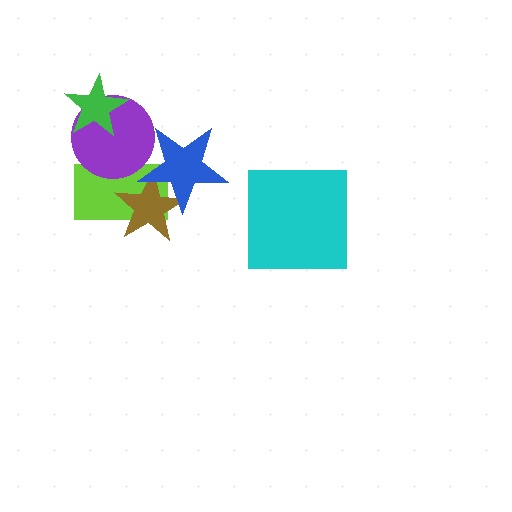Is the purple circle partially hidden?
Yes, it is partially covered by another shape.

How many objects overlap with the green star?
1 object overlaps with the green star.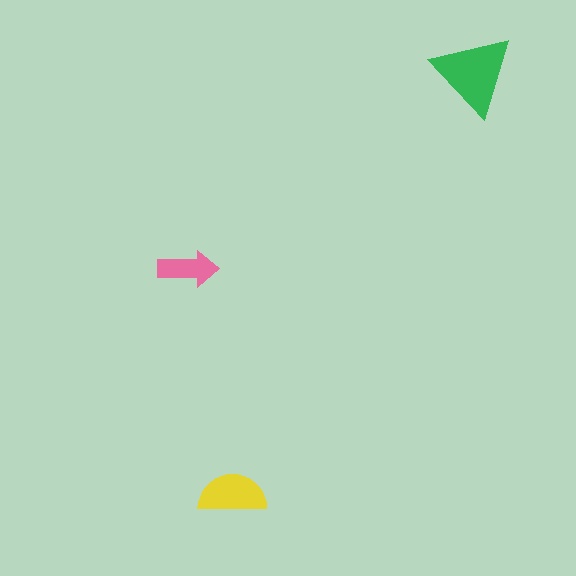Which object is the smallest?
The pink arrow.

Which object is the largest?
The green triangle.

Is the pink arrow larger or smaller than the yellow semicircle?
Smaller.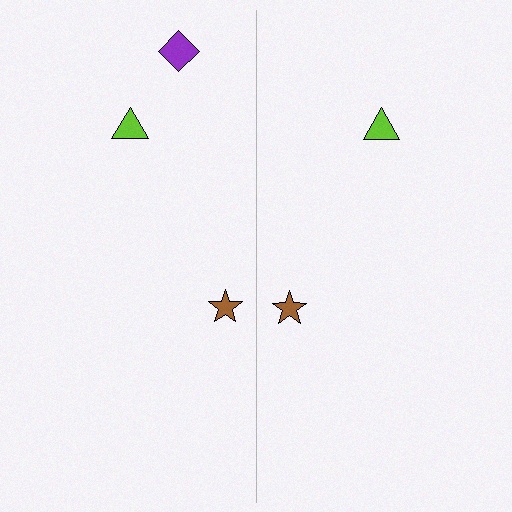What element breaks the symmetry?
A purple diamond is missing from the right side.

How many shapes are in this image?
There are 5 shapes in this image.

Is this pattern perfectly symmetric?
No, the pattern is not perfectly symmetric. A purple diamond is missing from the right side.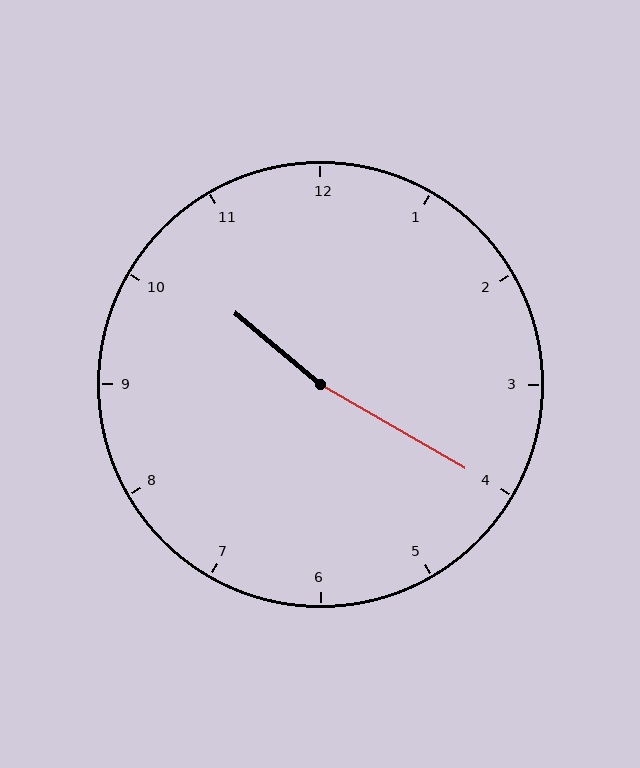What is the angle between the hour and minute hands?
Approximately 170 degrees.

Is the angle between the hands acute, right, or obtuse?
It is obtuse.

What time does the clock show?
10:20.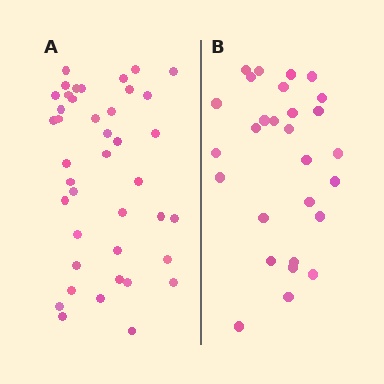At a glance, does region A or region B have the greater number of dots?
Region A (the left region) has more dots.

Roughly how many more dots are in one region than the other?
Region A has approximately 15 more dots than region B.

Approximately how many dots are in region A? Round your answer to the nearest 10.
About 40 dots. (The exact count is 41, which rounds to 40.)